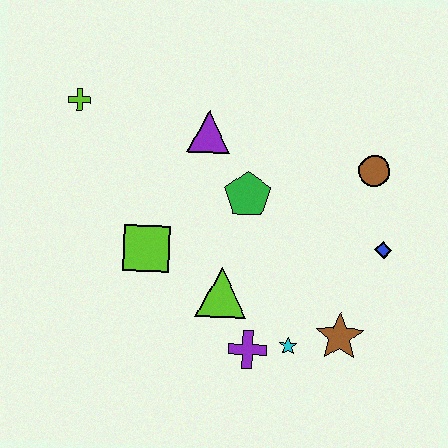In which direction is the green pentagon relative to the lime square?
The green pentagon is to the right of the lime square.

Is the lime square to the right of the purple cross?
No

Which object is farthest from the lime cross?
The brown star is farthest from the lime cross.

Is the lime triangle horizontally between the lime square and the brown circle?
Yes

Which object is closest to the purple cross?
The cyan star is closest to the purple cross.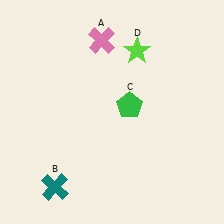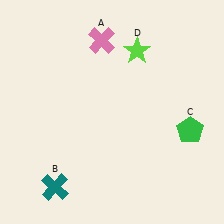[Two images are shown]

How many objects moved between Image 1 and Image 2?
1 object moved between the two images.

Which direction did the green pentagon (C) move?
The green pentagon (C) moved right.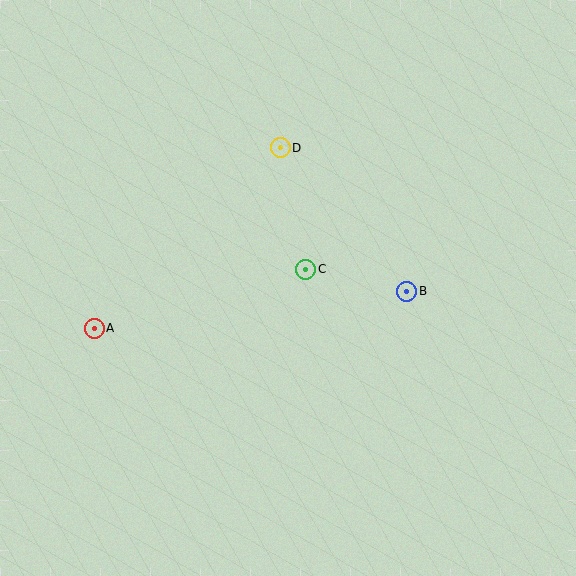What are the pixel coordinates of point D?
Point D is at (280, 148).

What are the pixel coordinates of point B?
Point B is at (407, 291).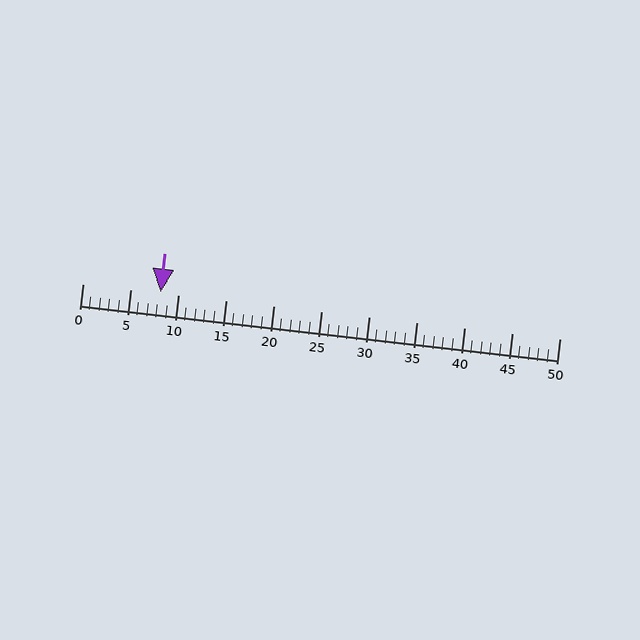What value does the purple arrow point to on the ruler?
The purple arrow points to approximately 8.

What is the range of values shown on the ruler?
The ruler shows values from 0 to 50.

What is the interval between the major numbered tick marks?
The major tick marks are spaced 5 units apart.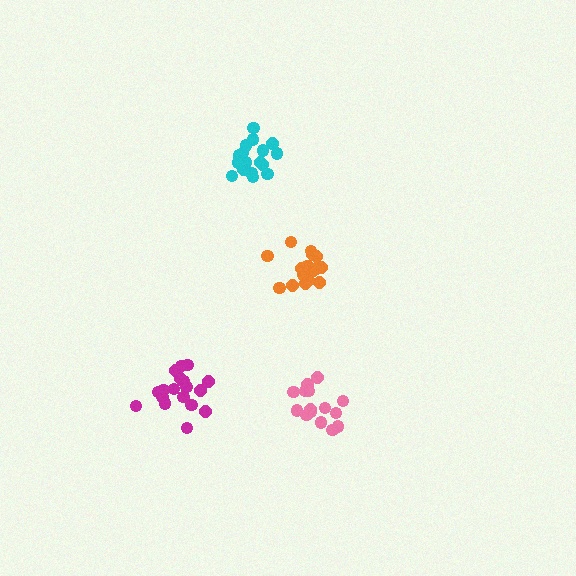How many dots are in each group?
Group 1: 15 dots, Group 2: 18 dots, Group 3: 18 dots, Group 4: 18 dots (69 total).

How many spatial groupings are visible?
There are 4 spatial groupings.